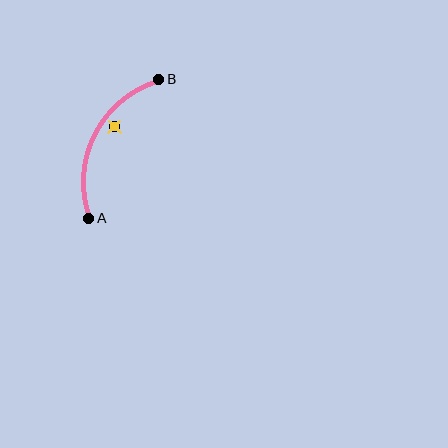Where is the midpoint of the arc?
The arc midpoint is the point on the curve farthest from the straight line joining A and B. It sits to the left of that line.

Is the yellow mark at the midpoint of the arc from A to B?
No — the yellow mark does not lie on the arc at all. It sits slightly inside the curve.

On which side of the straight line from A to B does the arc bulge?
The arc bulges to the left of the straight line connecting A and B.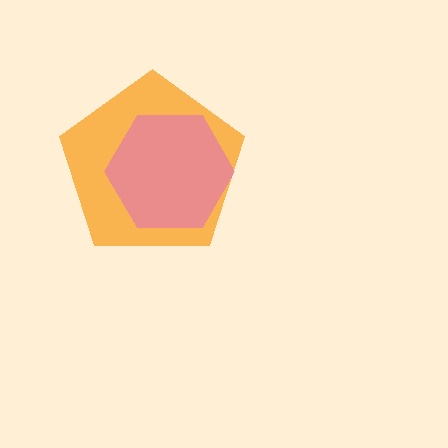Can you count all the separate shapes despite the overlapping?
Yes, there are 2 separate shapes.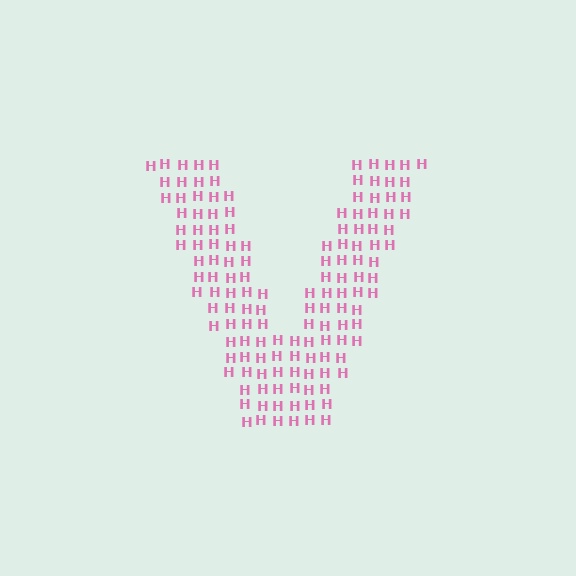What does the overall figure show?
The overall figure shows the letter V.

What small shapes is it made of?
It is made of small letter H's.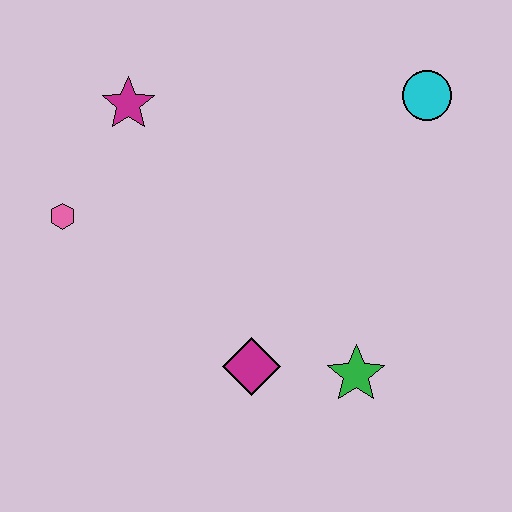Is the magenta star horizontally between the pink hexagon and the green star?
Yes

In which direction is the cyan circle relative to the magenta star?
The cyan circle is to the right of the magenta star.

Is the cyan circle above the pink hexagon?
Yes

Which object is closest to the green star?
The magenta diamond is closest to the green star.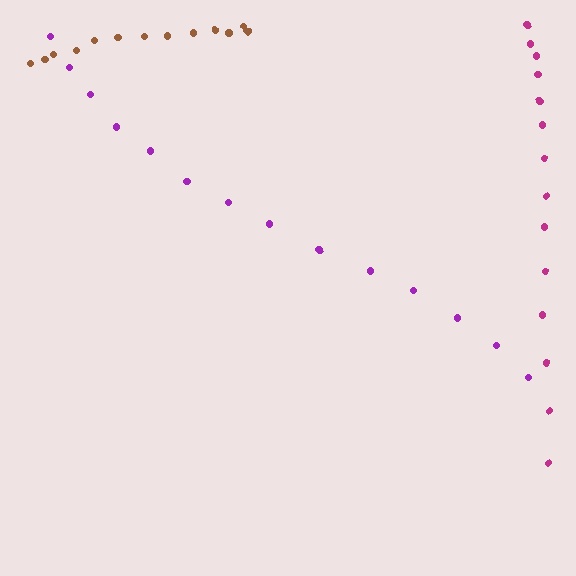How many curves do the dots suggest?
There are 3 distinct paths.